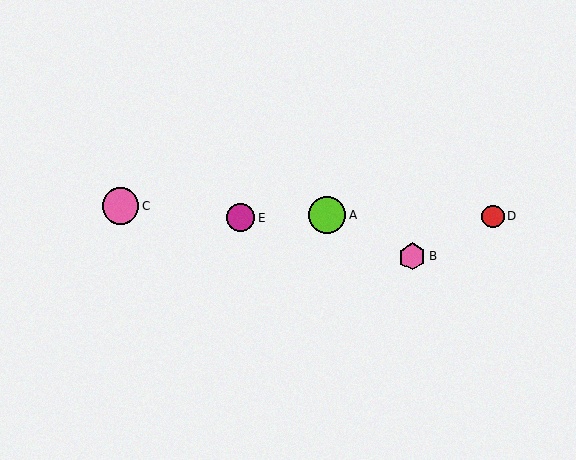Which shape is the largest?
The lime circle (labeled A) is the largest.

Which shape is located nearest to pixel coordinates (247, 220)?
The magenta circle (labeled E) at (240, 218) is nearest to that location.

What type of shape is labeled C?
Shape C is a pink circle.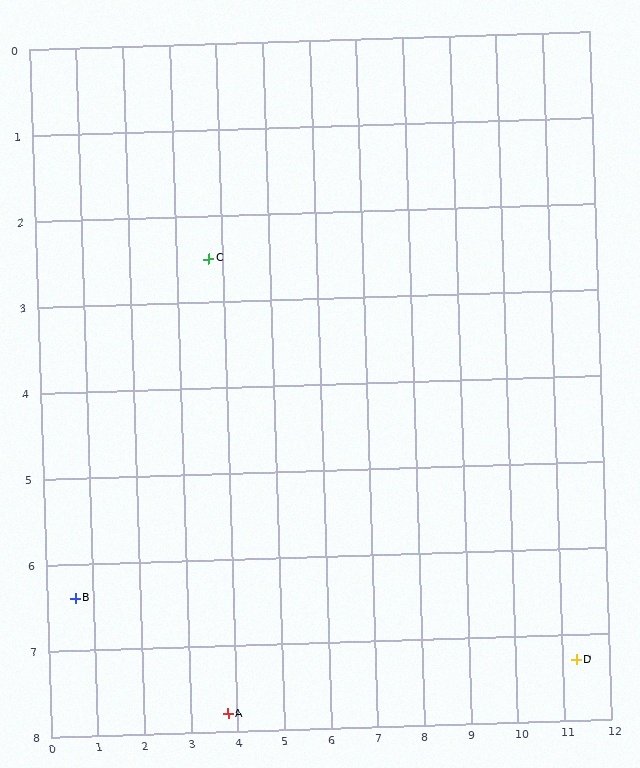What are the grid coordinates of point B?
Point B is at approximately (0.6, 6.4).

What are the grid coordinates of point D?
Point D is at approximately (11.3, 7.3).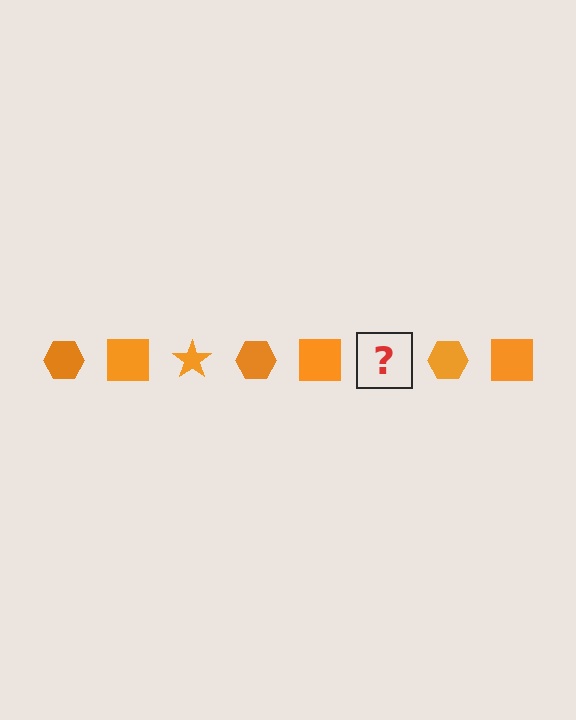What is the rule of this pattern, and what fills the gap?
The rule is that the pattern cycles through hexagon, square, star shapes in orange. The gap should be filled with an orange star.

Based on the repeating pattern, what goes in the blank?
The blank should be an orange star.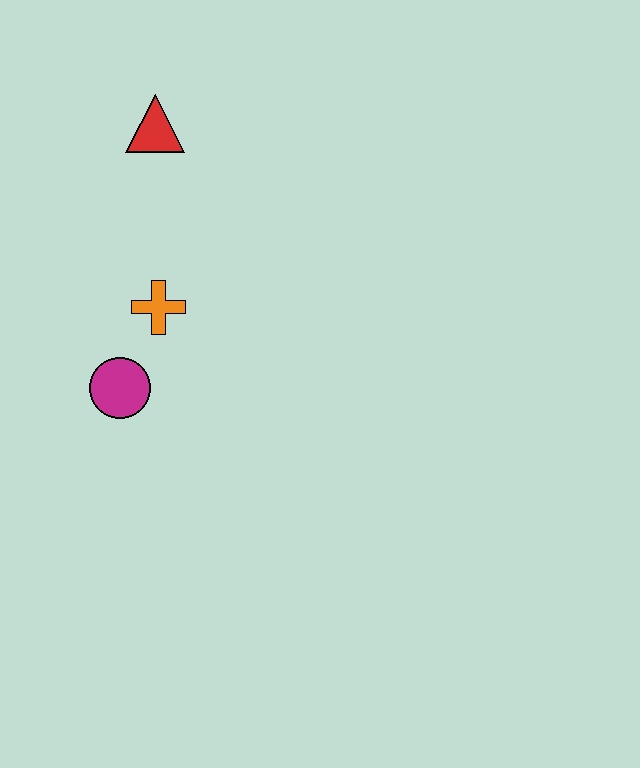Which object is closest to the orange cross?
The magenta circle is closest to the orange cross.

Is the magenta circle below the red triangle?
Yes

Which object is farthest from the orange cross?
The red triangle is farthest from the orange cross.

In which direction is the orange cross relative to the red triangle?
The orange cross is below the red triangle.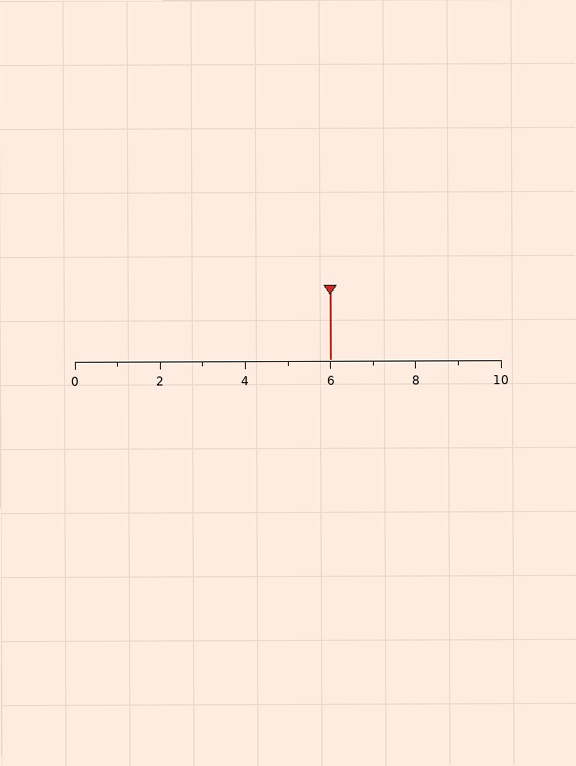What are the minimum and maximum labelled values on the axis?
The axis runs from 0 to 10.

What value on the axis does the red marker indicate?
The marker indicates approximately 6.